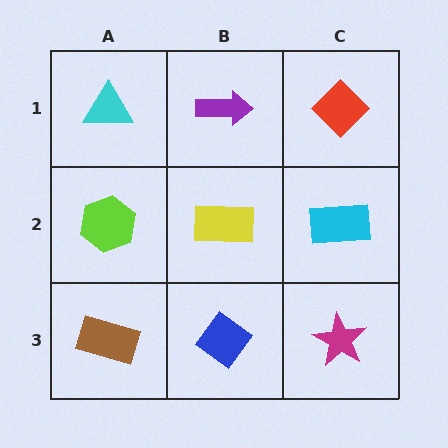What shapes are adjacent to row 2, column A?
A cyan triangle (row 1, column A), a brown rectangle (row 3, column A), a yellow rectangle (row 2, column B).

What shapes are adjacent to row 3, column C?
A cyan rectangle (row 2, column C), a blue diamond (row 3, column B).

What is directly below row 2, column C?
A magenta star.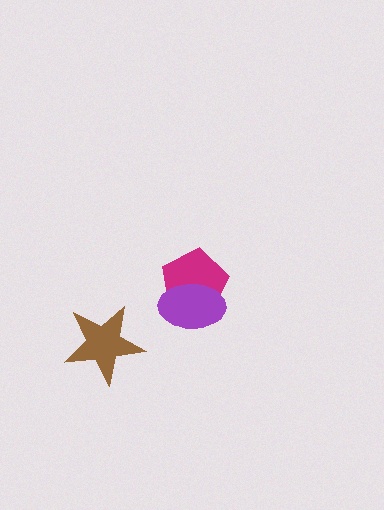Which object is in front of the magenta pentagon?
The purple ellipse is in front of the magenta pentagon.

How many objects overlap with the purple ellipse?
1 object overlaps with the purple ellipse.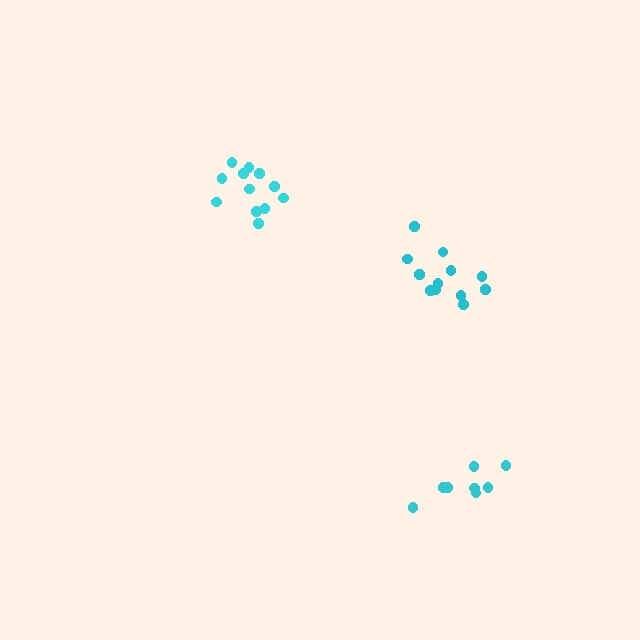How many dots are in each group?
Group 1: 12 dots, Group 2: 8 dots, Group 3: 12 dots (32 total).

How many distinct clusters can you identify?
There are 3 distinct clusters.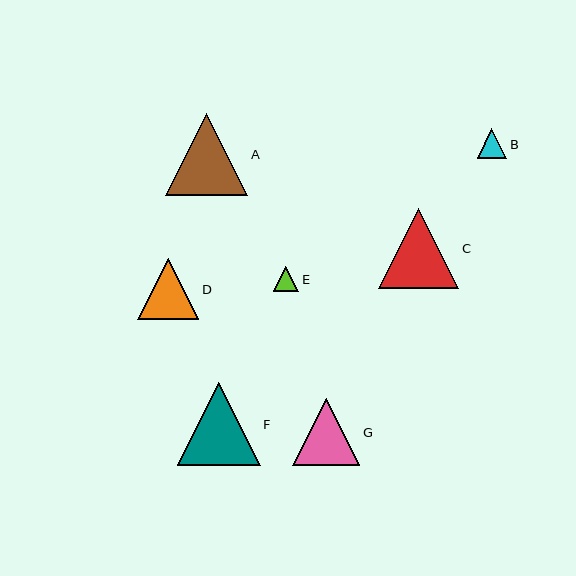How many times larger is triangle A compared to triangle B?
Triangle A is approximately 2.8 times the size of triangle B.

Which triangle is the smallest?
Triangle E is the smallest with a size of approximately 26 pixels.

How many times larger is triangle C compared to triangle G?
Triangle C is approximately 1.2 times the size of triangle G.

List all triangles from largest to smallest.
From largest to smallest: F, A, C, G, D, B, E.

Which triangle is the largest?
Triangle F is the largest with a size of approximately 83 pixels.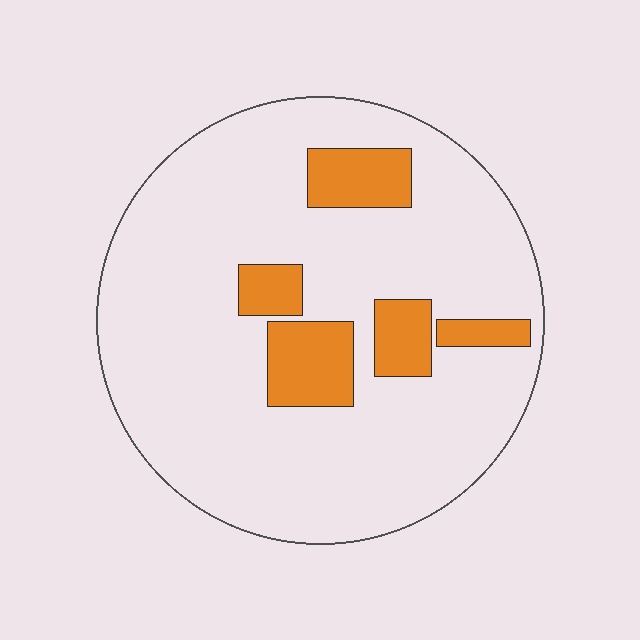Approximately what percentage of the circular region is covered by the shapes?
Approximately 15%.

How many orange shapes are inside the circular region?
5.